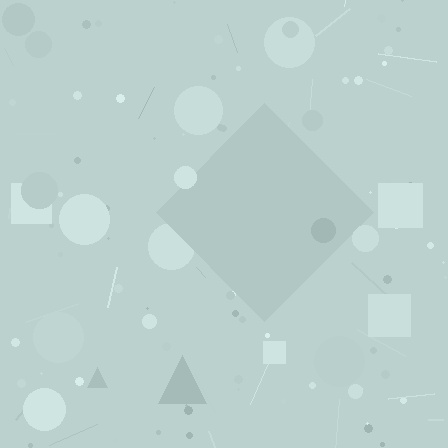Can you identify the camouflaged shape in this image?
The camouflaged shape is a diamond.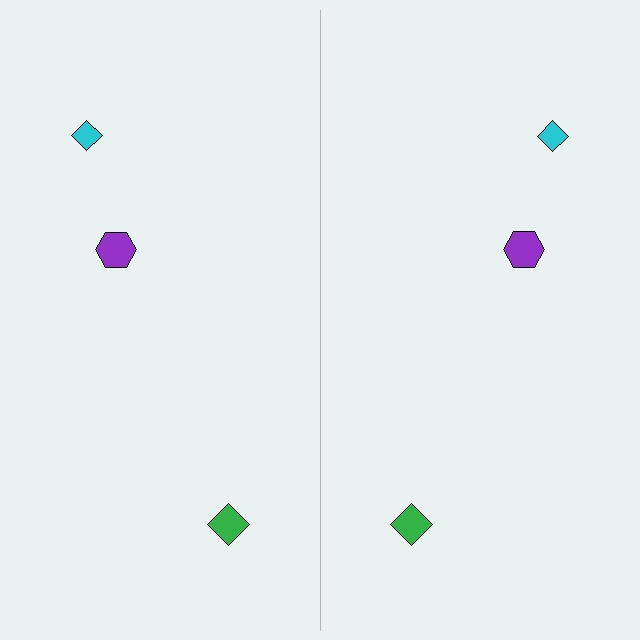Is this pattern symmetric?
Yes, this pattern has bilateral (reflection) symmetry.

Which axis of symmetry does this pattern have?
The pattern has a vertical axis of symmetry running through the center of the image.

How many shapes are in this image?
There are 6 shapes in this image.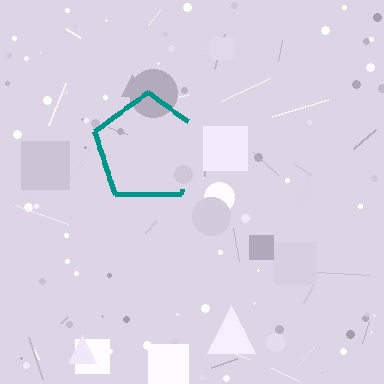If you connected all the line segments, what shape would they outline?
They would outline a pentagon.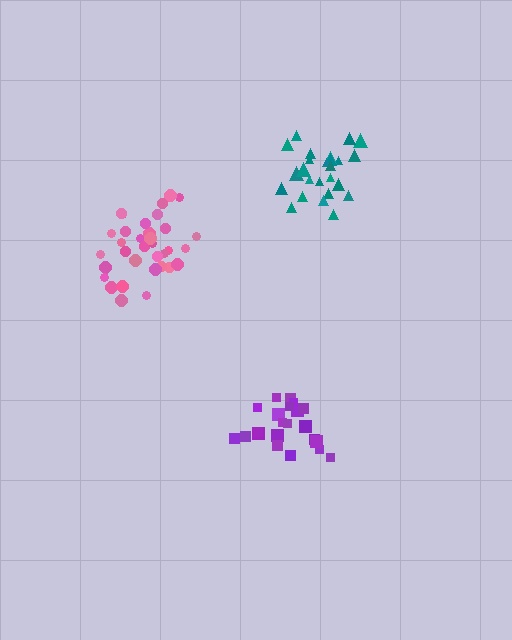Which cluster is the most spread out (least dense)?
Purple.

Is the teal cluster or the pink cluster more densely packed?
Pink.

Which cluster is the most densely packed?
Pink.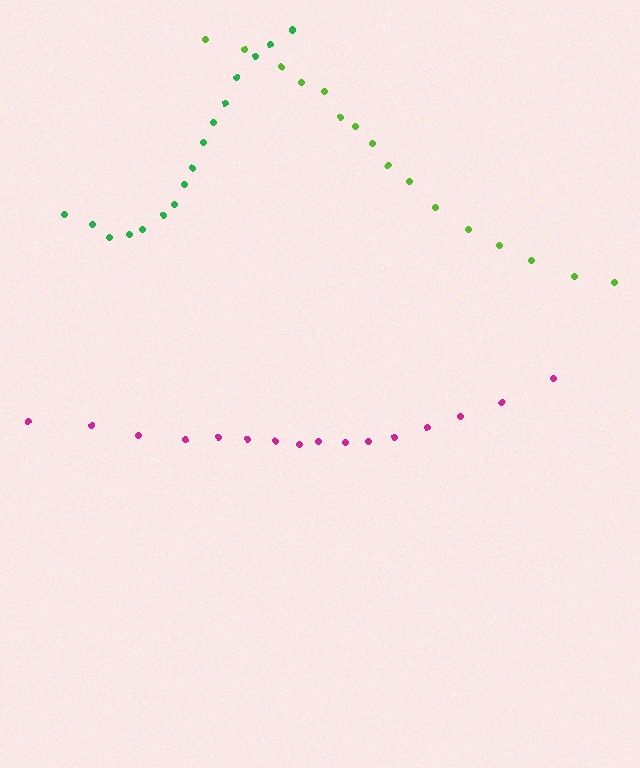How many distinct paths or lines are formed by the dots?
There are 3 distinct paths.